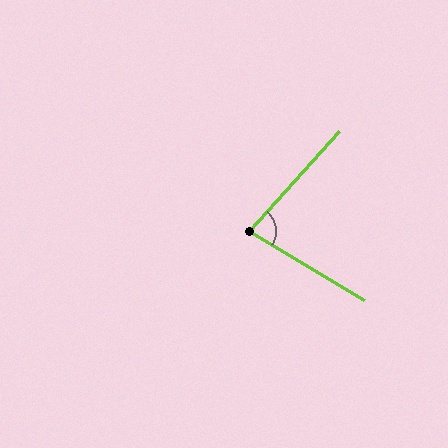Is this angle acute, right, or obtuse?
It is acute.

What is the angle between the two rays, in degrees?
Approximately 79 degrees.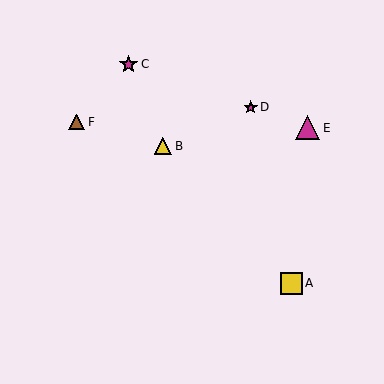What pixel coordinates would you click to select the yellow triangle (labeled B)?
Click at (163, 146) to select the yellow triangle B.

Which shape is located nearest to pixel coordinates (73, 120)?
The brown triangle (labeled F) at (77, 122) is nearest to that location.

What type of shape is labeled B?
Shape B is a yellow triangle.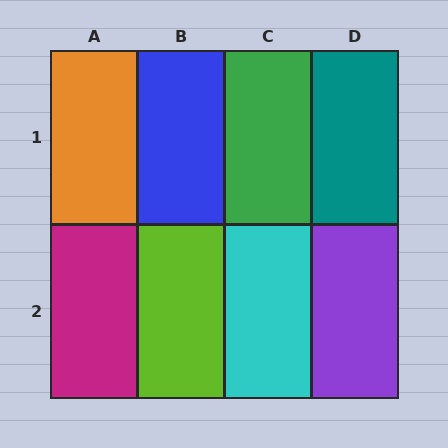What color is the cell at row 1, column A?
Orange.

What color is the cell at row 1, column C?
Green.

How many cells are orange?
1 cell is orange.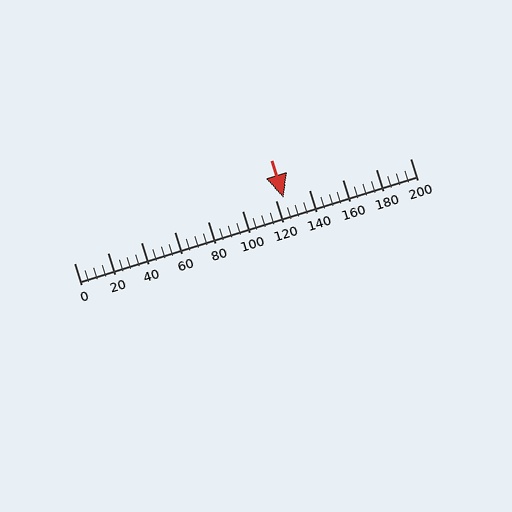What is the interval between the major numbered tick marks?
The major tick marks are spaced 20 units apart.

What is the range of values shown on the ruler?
The ruler shows values from 0 to 200.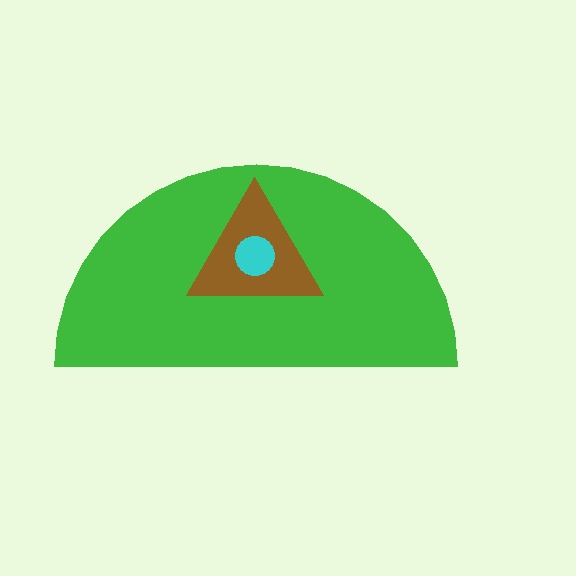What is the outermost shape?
The green semicircle.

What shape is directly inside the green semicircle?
The brown triangle.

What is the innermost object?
The cyan circle.